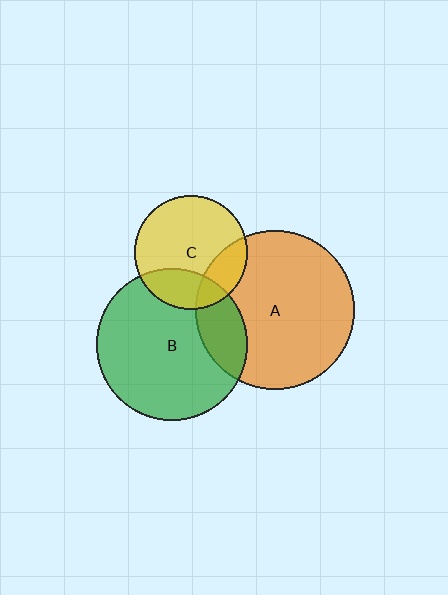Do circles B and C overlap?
Yes.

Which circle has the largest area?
Circle A (orange).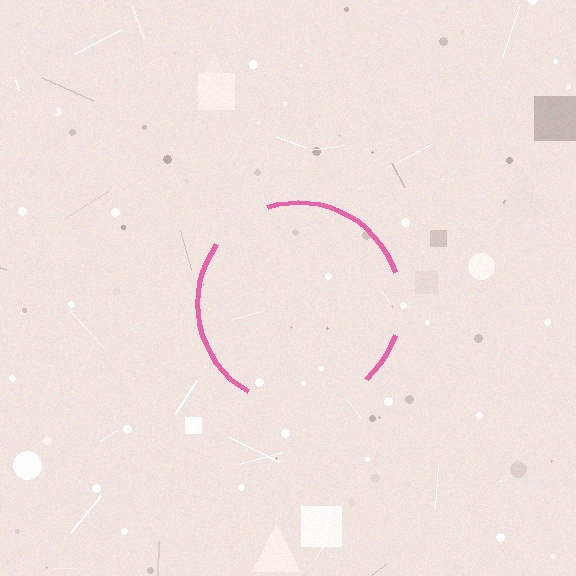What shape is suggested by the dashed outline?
The dashed outline suggests a circle.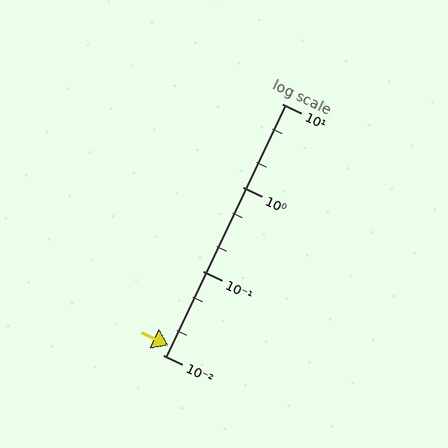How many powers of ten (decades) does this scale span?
The scale spans 3 decades, from 0.01 to 10.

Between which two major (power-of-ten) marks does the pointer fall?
The pointer is between 0.01 and 0.1.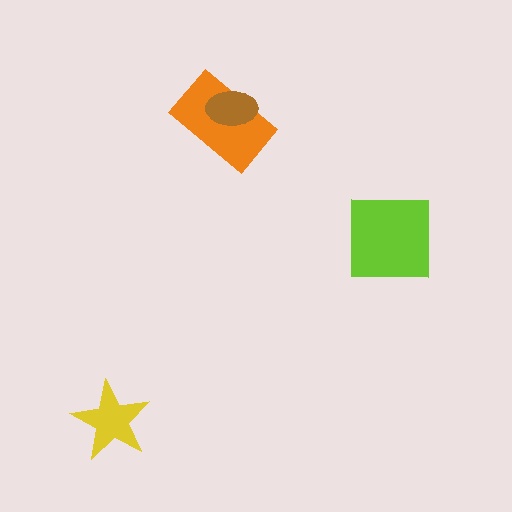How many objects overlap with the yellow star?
0 objects overlap with the yellow star.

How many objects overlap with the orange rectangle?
1 object overlaps with the orange rectangle.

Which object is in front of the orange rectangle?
The brown ellipse is in front of the orange rectangle.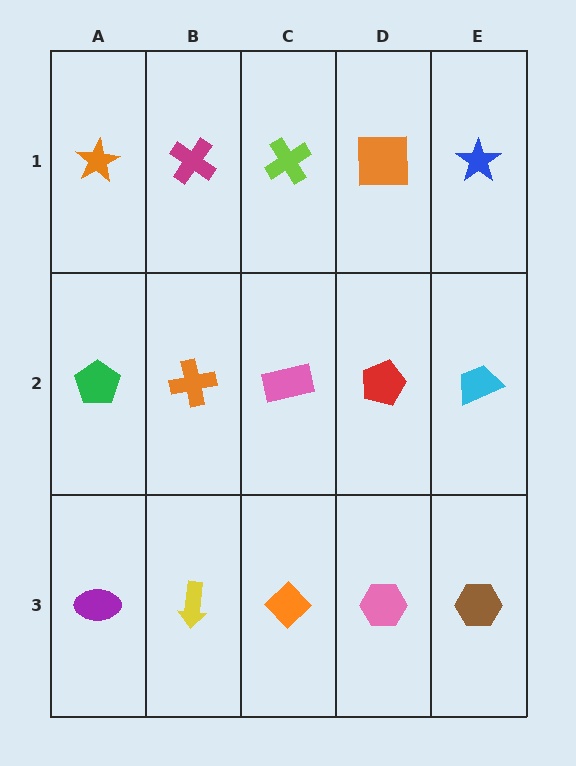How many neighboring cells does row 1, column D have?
3.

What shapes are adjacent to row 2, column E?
A blue star (row 1, column E), a brown hexagon (row 3, column E), a red pentagon (row 2, column D).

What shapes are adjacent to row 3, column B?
An orange cross (row 2, column B), a purple ellipse (row 3, column A), an orange diamond (row 3, column C).